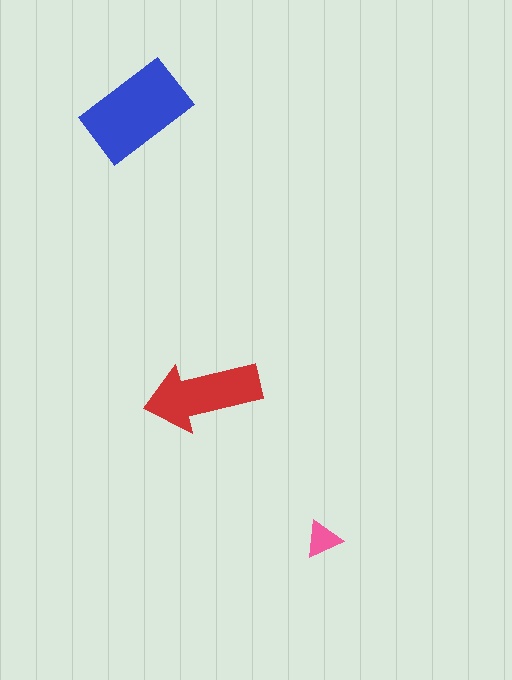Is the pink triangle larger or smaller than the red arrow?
Smaller.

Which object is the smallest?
The pink triangle.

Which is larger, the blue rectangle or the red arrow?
The blue rectangle.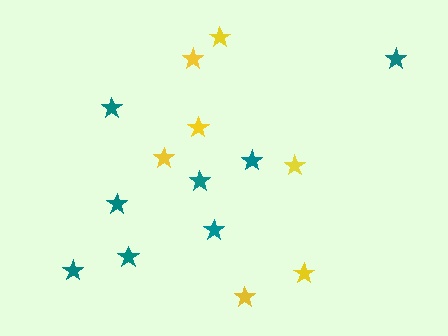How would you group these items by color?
There are 2 groups: one group of teal stars (8) and one group of yellow stars (7).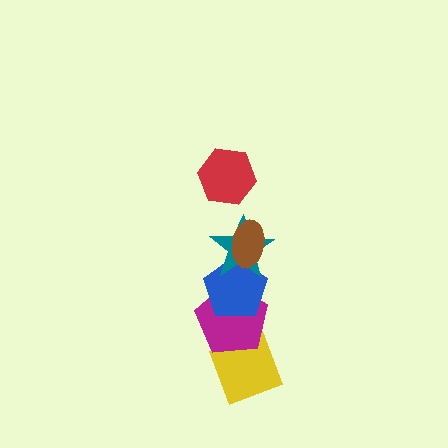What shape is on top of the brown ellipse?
The red hexagon is on top of the brown ellipse.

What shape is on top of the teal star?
The brown ellipse is on top of the teal star.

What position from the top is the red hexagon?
The red hexagon is 1st from the top.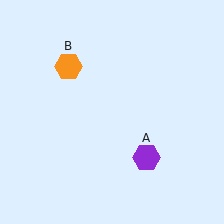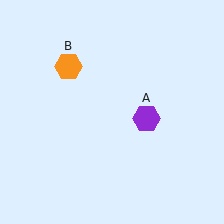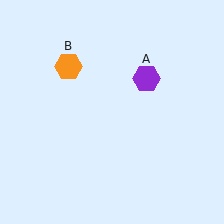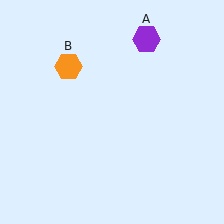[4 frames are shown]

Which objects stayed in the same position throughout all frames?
Orange hexagon (object B) remained stationary.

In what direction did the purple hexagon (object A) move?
The purple hexagon (object A) moved up.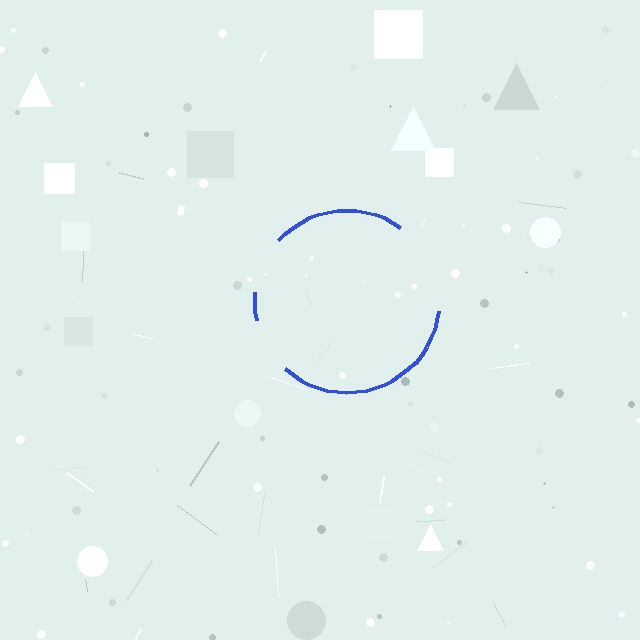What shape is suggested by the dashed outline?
The dashed outline suggests a circle.